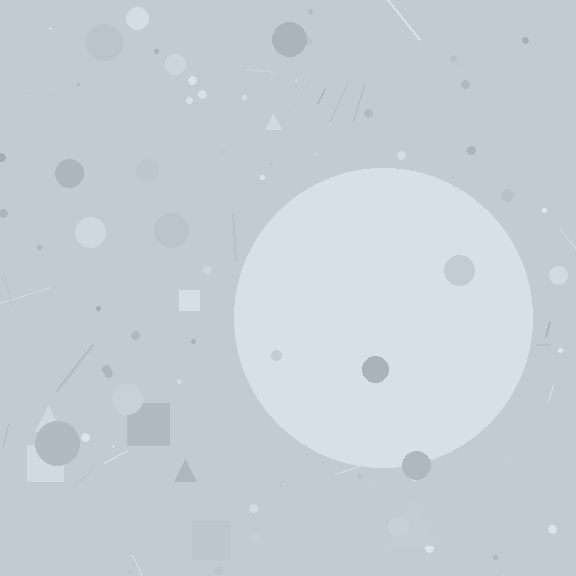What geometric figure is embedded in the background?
A circle is embedded in the background.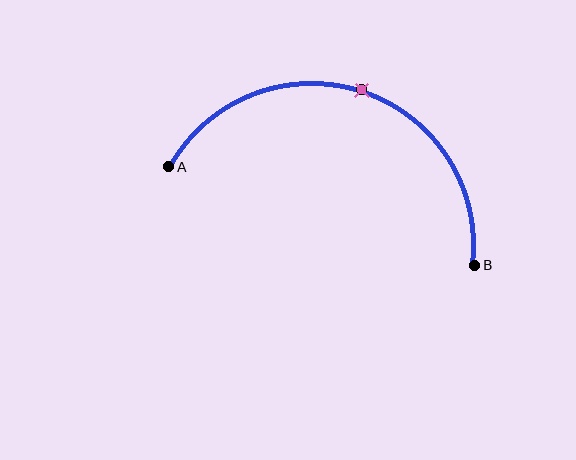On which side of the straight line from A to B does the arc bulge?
The arc bulges above the straight line connecting A and B.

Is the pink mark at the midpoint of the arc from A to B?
Yes. The pink mark lies on the arc at equal arc-length from both A and B — it is the arc midpoint.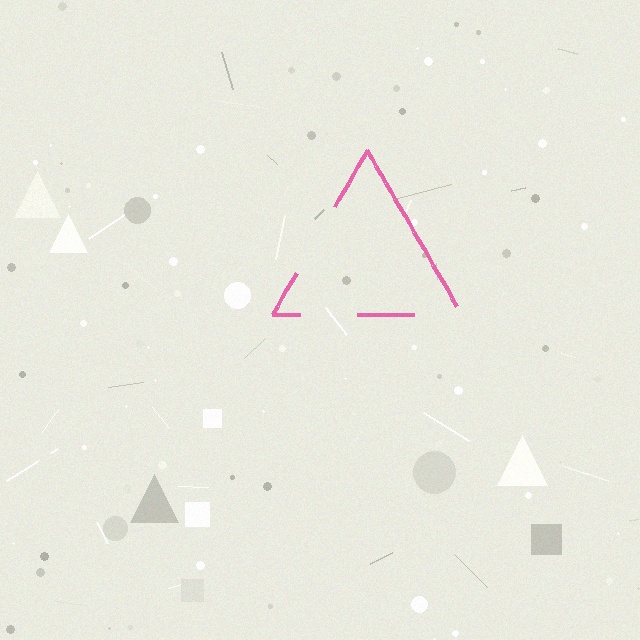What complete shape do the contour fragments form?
The contour fragments form a triangle.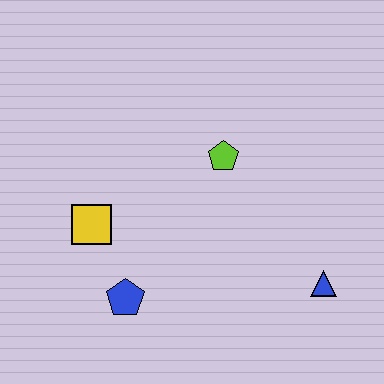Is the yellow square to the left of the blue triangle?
Yes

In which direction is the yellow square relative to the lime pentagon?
The yellow square is to the left of the lime pentagon.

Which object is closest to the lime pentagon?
The yellow square is closest to the lime pentagon.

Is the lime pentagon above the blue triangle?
Yes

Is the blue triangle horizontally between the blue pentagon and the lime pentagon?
No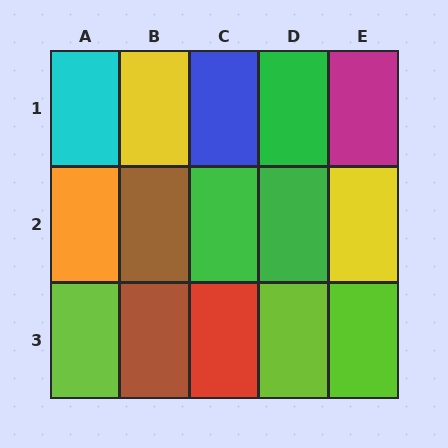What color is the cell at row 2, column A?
Orange.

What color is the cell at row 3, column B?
Brown.